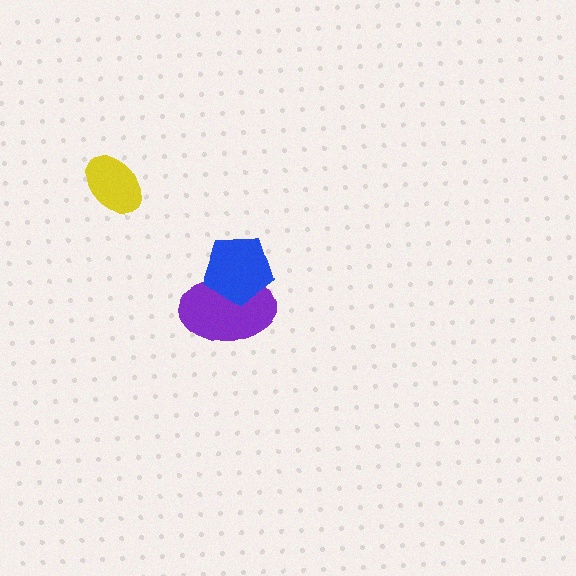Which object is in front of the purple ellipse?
The blue pentagon is in front of the purple ellipse.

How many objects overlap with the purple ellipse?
1 object overlaps with the purple ellipse.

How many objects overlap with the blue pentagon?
1 object overlaps with the blue pentagon.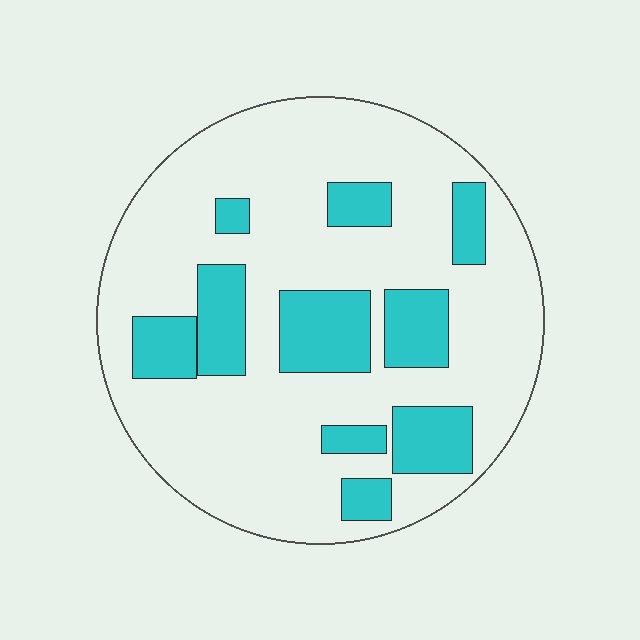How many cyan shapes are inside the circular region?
10.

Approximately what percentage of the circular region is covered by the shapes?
Approximately 25%.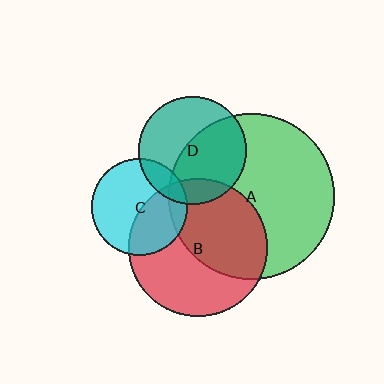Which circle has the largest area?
Circle A (green).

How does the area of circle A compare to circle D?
Approximately 2.3 times.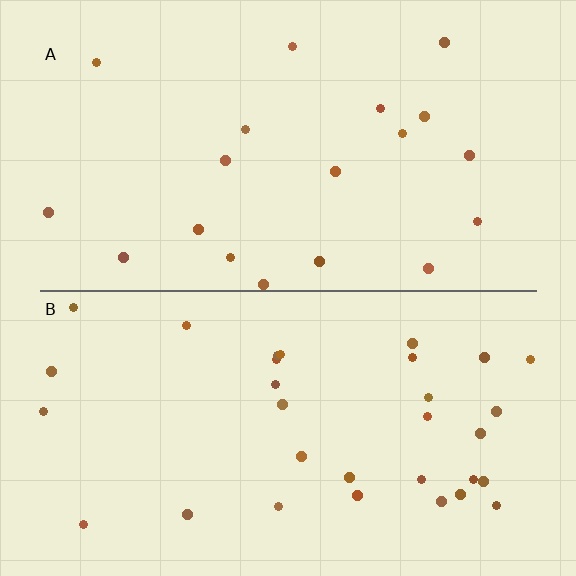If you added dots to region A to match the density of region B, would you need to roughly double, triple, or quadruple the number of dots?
Approximately double.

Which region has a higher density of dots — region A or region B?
B (the bottom).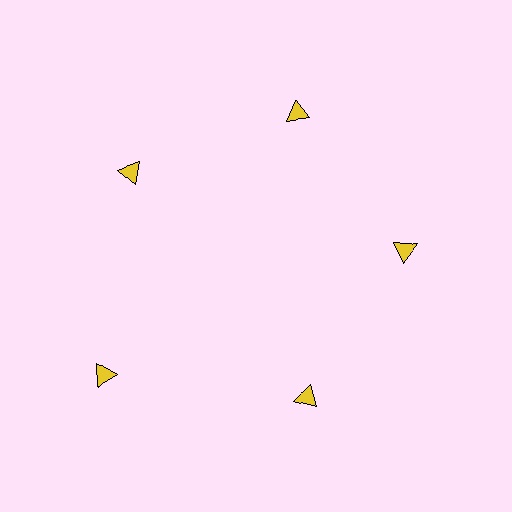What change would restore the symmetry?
The symmetry would be restored by moving it inward, back onto the ring so that all 5 triangles sit at equal angles and equal distance from the center.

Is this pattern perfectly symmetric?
No. The 5 yellow triangles are arranged in a ring, but one element near the 8 o'clock position is pushed outward from the center, breaking the 5-fold rotational symmetry.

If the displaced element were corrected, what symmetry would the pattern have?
It would have 5-fold rotational symmetry — the pattern would map onto itself every 72 degrees.